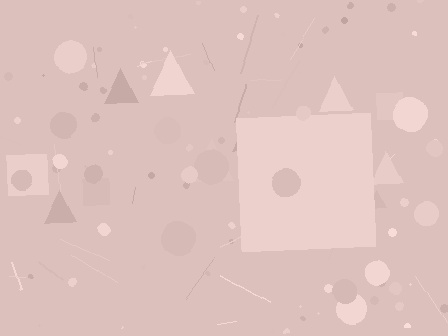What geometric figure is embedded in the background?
A square is embedded in the background.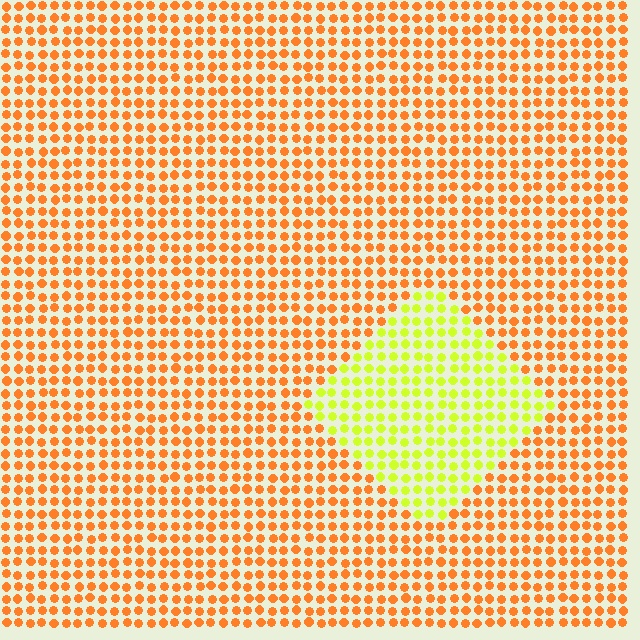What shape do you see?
I see a diamond.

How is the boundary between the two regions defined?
The boundary is defined purely by a slight shift in hue (about 50 degrees). Spacing, size, and orientation are identical on both sides.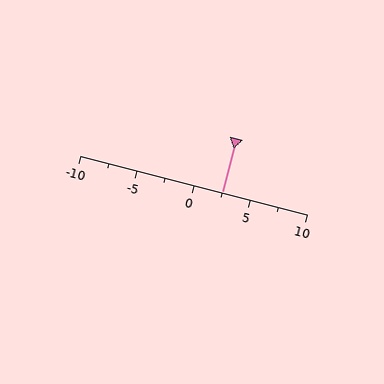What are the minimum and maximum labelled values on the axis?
The axis runs from -10 to 10.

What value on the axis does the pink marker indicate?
The marker indicates approximately 2.5.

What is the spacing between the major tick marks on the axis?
The major ticks are spaced 5 apart.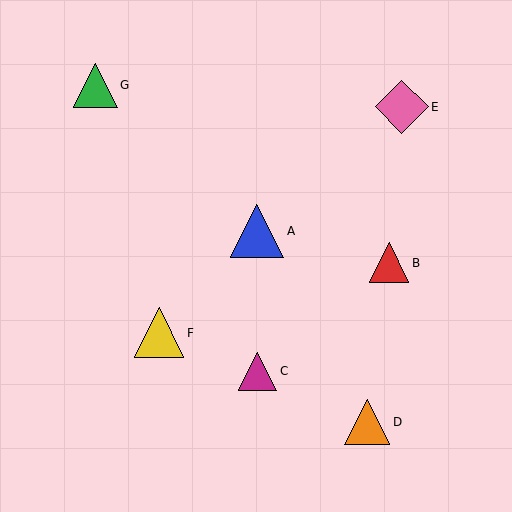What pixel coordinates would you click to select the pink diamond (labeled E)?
Click at (402, 107) to select the pink diamond E.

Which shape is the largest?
The blue triangle (labeled A) is the largest.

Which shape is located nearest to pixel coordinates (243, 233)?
The blue triangle (labeled A) at (257, 231) is nearest to that location.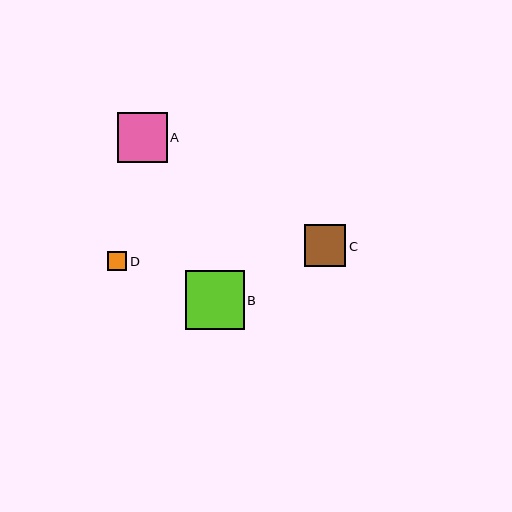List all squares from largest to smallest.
From largest to smallest: B, A, C, D.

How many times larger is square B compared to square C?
Square B is approximately 1.4 times the size of square C.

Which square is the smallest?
Square D is the smallest with a size of approximately 19 pixels.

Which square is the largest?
Square B is the largest with a size of approximately 59 pixels.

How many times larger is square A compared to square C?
Square A is approximately 1.2 times the size of square C.